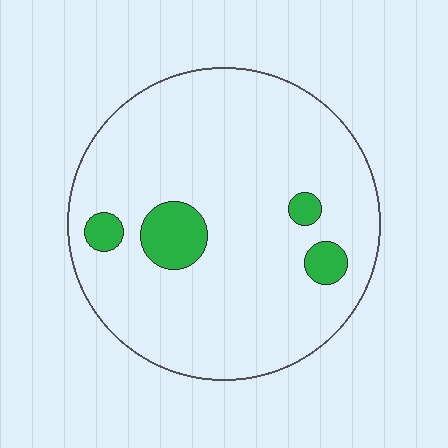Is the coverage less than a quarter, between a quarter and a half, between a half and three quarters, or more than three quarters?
Less than a quarter.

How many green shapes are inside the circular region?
4.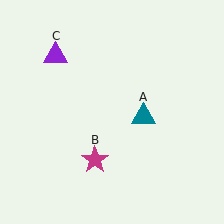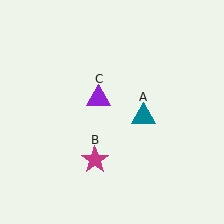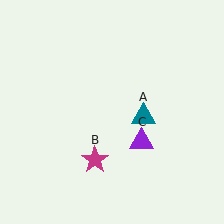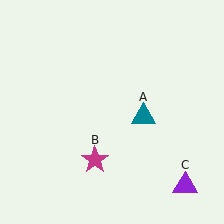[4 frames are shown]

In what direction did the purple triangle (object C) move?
The purple triangle (object C) moved down and to the right.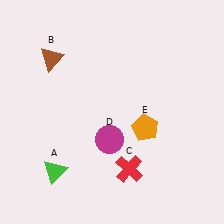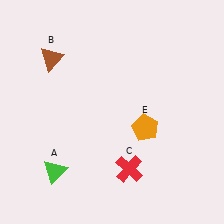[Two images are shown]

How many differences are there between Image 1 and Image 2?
There is 1 difference between the two images.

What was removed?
The magenta circle (D) was removed in Image 2.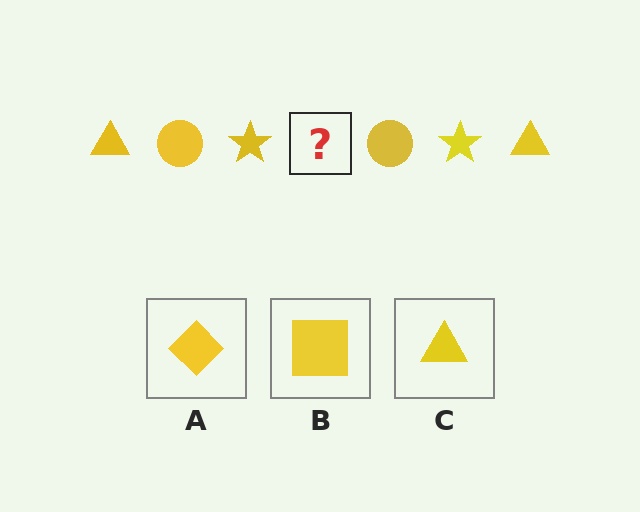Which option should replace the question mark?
Option C.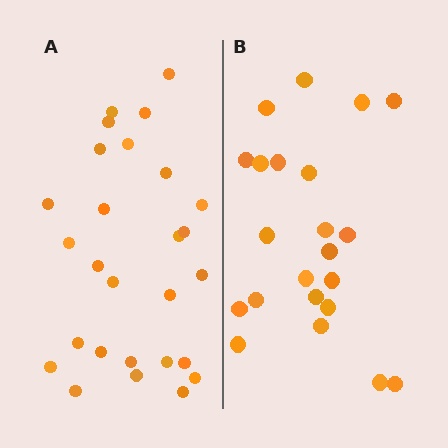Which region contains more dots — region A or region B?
Region A (the left region) has more dots.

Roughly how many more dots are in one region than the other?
Region A has about 5 more dots than region B.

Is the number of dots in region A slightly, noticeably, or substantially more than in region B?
Region A has only slightly more — the two regions are fairly close. The ratio is roughly 1.2 to 1.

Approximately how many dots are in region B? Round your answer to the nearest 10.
About 20 dots. (The exact count is 22, which rounds to 20.)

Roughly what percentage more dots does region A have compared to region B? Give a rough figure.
About 25% more.